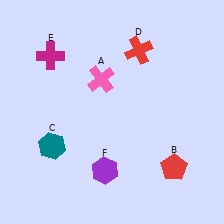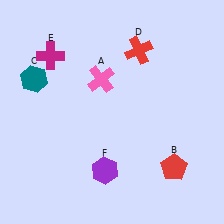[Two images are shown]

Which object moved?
The teal hexagon (C) moved up.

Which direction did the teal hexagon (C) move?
The teal hexagon (C) moved up.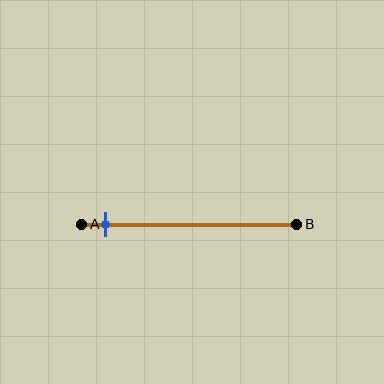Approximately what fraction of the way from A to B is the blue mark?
The blue mark is approximately 10% of the way from A to B.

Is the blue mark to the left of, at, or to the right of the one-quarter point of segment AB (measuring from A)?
The blue mark is to the left of the one-quarter point of segment AB.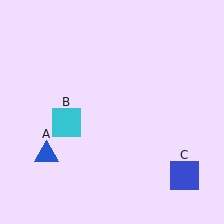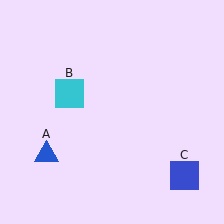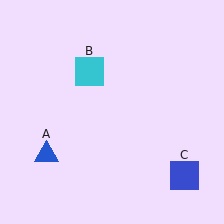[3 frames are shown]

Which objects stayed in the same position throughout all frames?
Blue triangle (object A) and blue square (object C) remained stationary.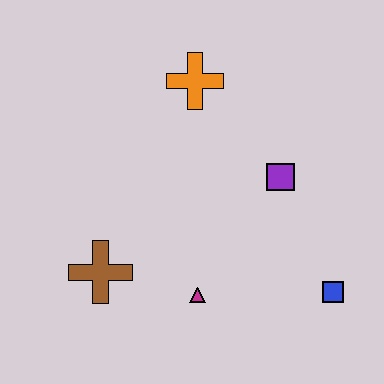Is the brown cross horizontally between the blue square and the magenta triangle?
No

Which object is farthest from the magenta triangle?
The orange cross is farthest from the magenta triangle.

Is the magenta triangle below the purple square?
Yes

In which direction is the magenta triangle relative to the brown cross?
The magenta triangle is to the right of the brown cross.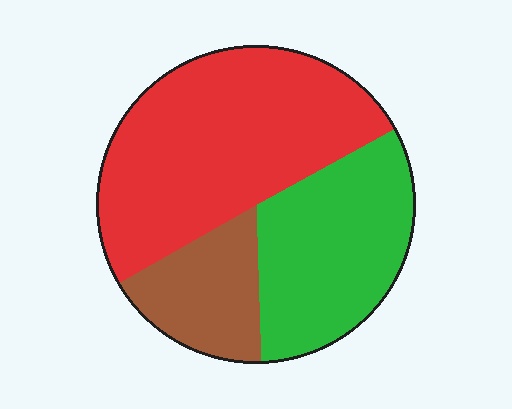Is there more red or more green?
Red.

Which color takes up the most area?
Red, at roughly 50%.